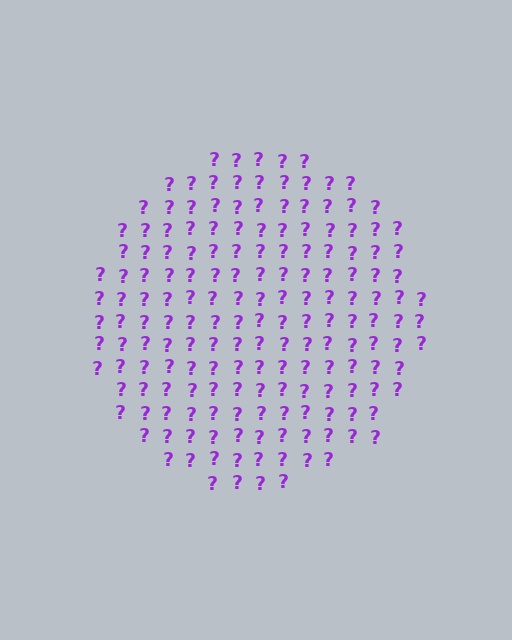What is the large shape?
The large shape is a circle.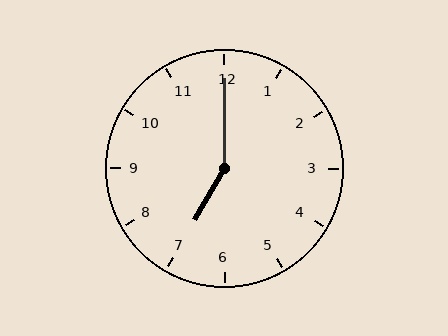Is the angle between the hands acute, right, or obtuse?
It is obtuse.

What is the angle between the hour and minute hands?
Approximately 150 degrees.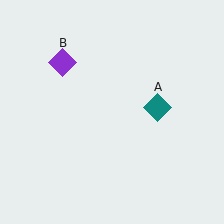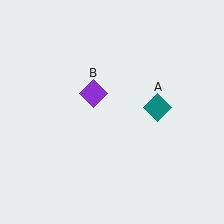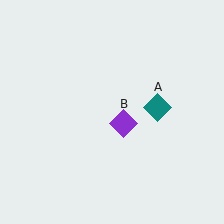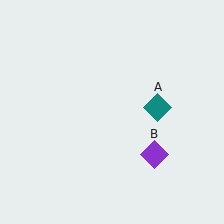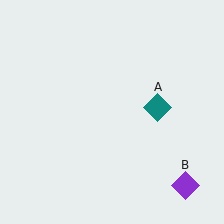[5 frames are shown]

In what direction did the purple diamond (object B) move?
The purple diamond (object B) moved down and to the right.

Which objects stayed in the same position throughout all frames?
Teal diamond (object A) remained stationary.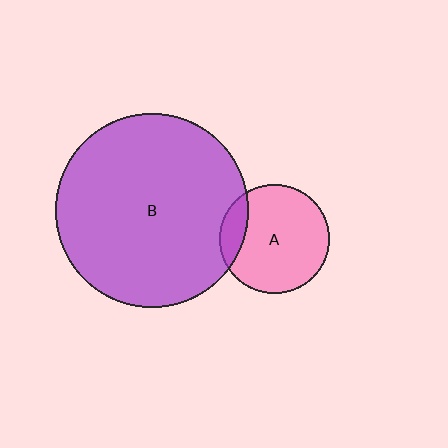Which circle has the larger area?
Circle B (purple).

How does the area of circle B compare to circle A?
Approximately 3.1 times.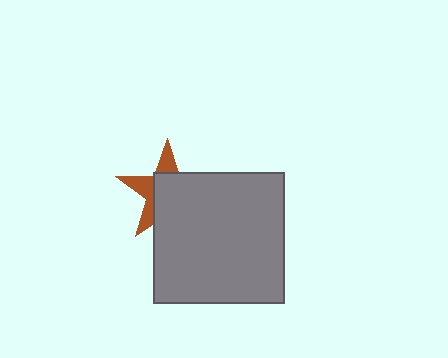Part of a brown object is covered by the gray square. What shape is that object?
It is a star.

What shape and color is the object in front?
The object in front is a gray square.